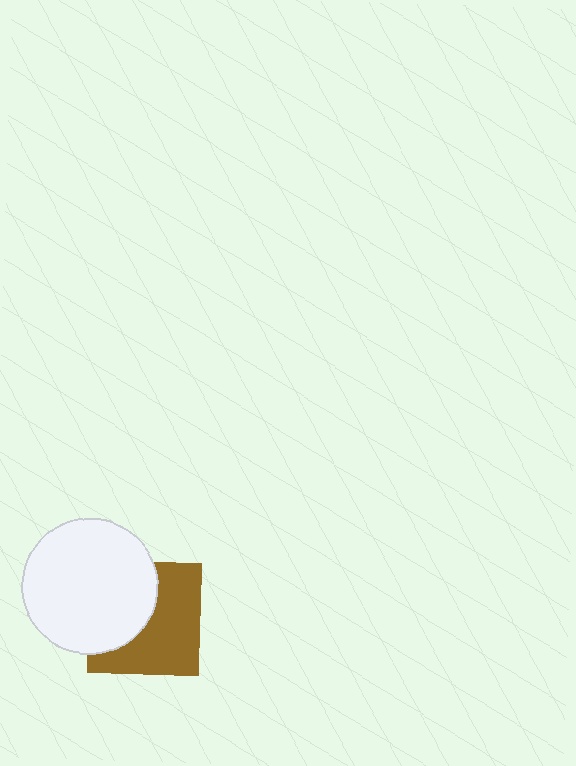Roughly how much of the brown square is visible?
About half of it is visible (roughly 56%).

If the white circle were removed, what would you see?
You would see the complete brown square.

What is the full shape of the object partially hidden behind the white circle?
The partially hidden object is a brown square.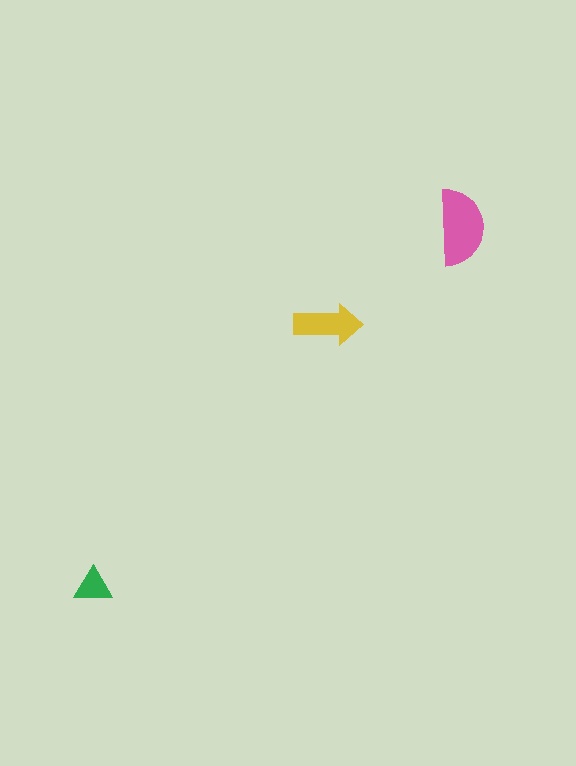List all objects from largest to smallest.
The pink semicircle, the yellow arrow, the green triangle.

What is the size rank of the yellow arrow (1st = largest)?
2nd.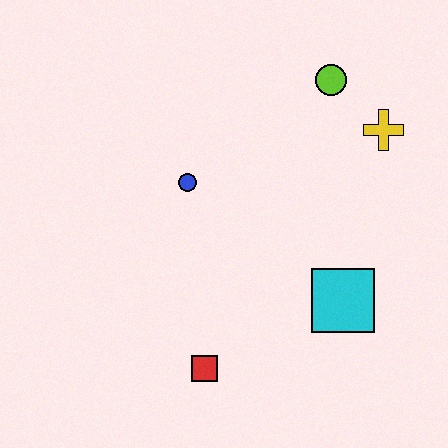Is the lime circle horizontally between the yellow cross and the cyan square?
No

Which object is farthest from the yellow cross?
The red square is farthest from the yellow cross.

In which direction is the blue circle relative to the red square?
The blue circle is above the red square.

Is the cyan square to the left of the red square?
No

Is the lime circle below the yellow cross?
No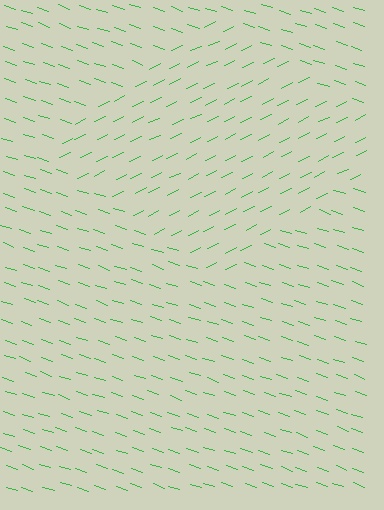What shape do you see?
I see a diamond.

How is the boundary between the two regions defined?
The boundary is defined purely by a change in line orientation (approximately 45 degrees difference). All lines are the same color and thickness.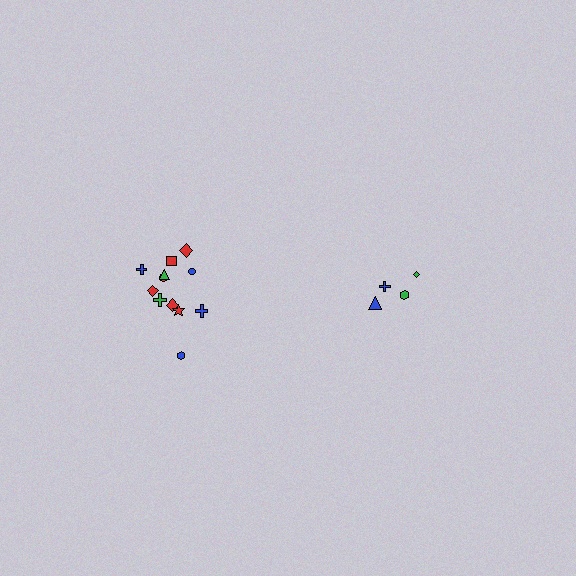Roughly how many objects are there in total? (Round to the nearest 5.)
Roughly 15 objects in total.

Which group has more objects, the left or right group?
The left group.